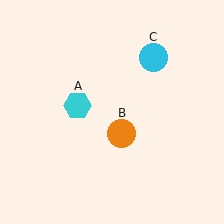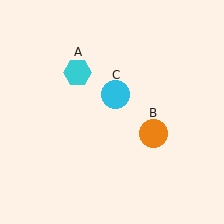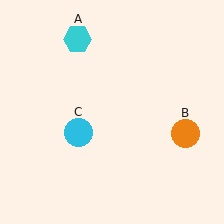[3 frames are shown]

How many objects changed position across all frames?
3 objects changed position: cyan hexagon (object A), orange circle (object B), cyan circle (object C).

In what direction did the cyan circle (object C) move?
The cyan circle (object C) moved down and to the left.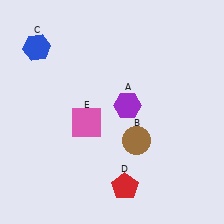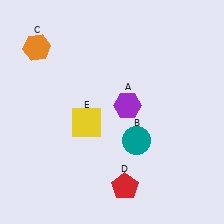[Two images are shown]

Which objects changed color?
B changed from brown to teal. C changed from blue to orange. E changed from pink to yellow.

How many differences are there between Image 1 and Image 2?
There are 3 differences between the two images.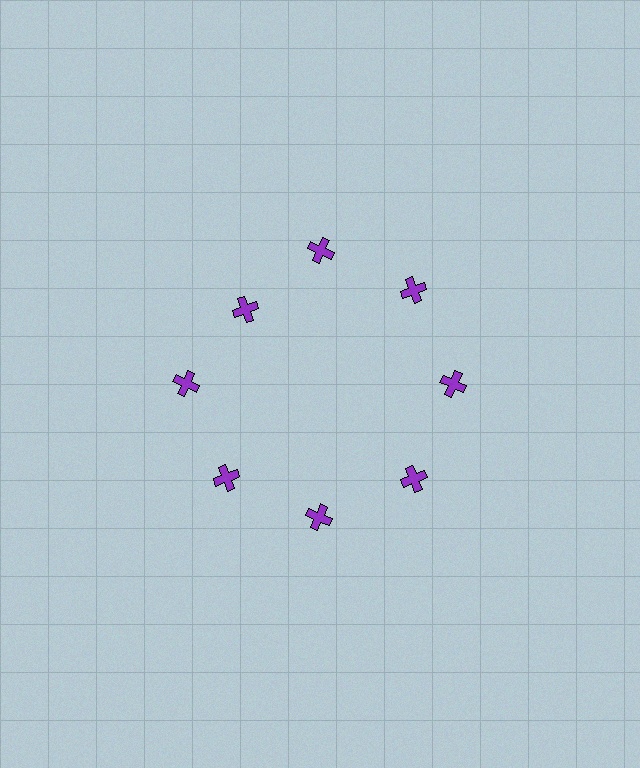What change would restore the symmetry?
The symmetry would be restored by moving it outward, back onto the ring so that all 8 crosses sit at equal angles and equal distance from the center.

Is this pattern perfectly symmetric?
No. The 8 purple crosses are arranged in a ring, but one element near the 10 o'clock position is pulled inward toward the center, breaking the 8-fold rotational symmetry.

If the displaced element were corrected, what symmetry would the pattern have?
It would have 8-fold rotational symmetry — the pattern would map onto itself every 45 degrees.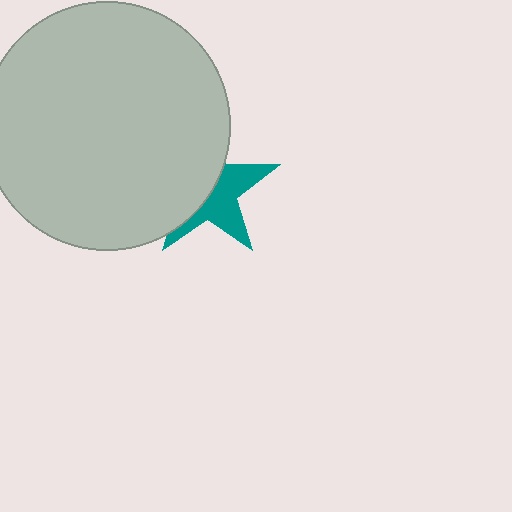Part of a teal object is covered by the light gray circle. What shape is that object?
It is a star.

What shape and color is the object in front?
The object in front is a light gray circle.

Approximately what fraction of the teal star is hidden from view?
Roughly 53% of the teal star is hidden behind the light gray circle.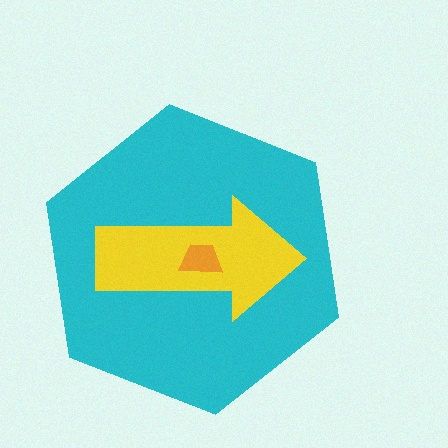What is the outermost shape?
The cyan hexagon.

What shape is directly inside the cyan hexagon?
The yellow arrow.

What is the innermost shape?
The orange trapezoid.